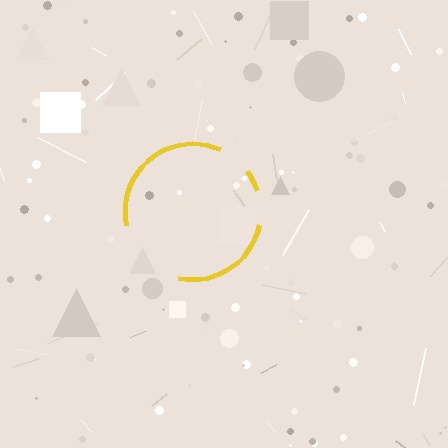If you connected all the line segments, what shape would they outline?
They would outline a circle.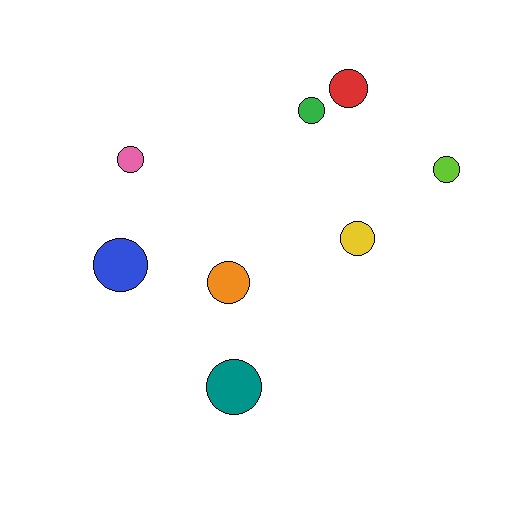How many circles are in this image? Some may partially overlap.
There are 8 circles.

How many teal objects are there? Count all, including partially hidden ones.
There is 1 teal object.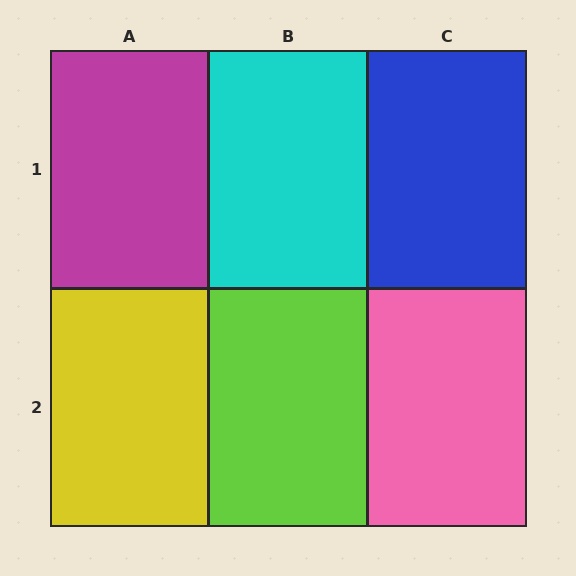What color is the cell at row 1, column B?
Cyan.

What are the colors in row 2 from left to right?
Yellow, lime, pink.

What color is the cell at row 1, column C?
Blue.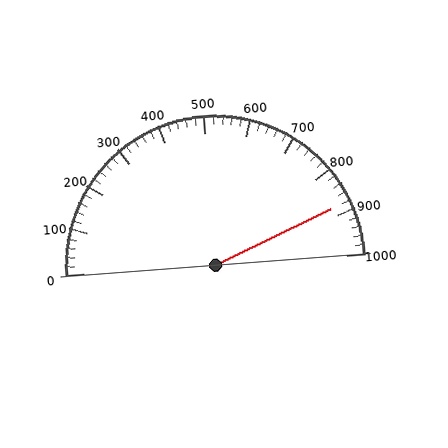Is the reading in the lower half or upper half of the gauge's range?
The reading is in the upper half of the range (0 to 1000).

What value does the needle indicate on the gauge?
The needle indicates approximately 880.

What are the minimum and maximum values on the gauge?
The gauge ranges from 0 to 1000.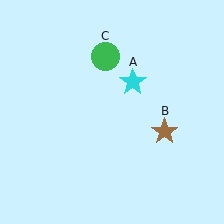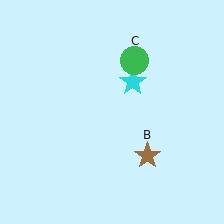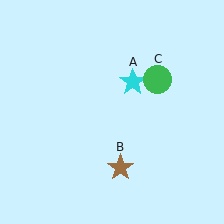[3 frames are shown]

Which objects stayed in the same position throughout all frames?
Cyan star (object A) remained stationary.